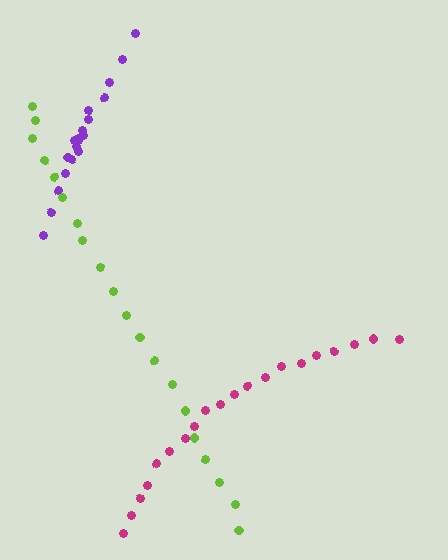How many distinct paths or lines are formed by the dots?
There are 3 distinct paths.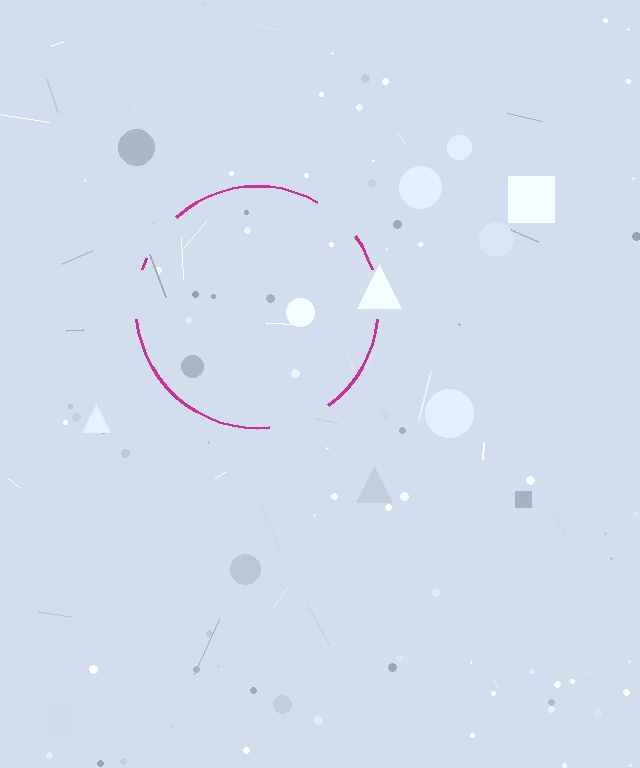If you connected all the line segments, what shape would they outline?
They would outline a circle.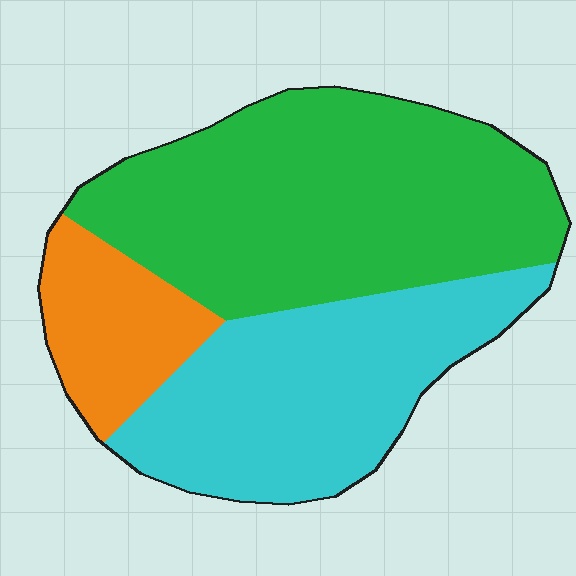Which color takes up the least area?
Orange, at roughly 15%.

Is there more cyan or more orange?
Cyan.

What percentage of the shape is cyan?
Cyan takes up about one third (1/3) of the shape.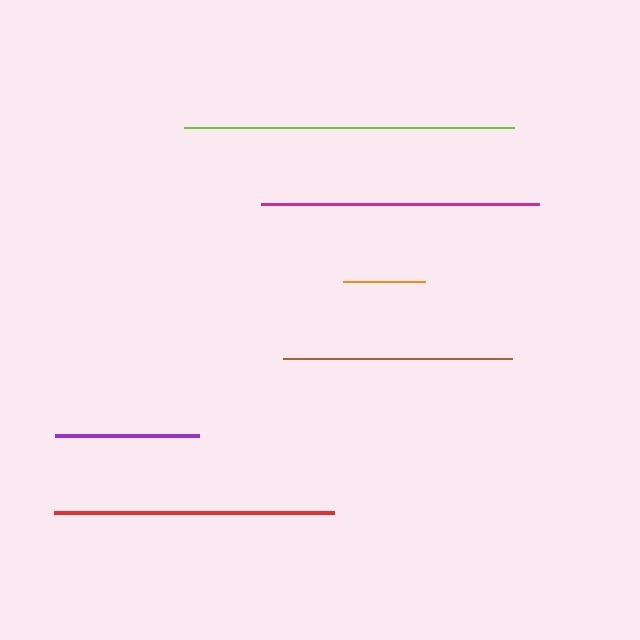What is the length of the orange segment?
The orange segment is approximately 82 pixels long.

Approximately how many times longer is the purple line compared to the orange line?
The purple line is approximately 1.8 times the length of the orange line.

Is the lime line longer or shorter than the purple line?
The lime line is longer than the purple line.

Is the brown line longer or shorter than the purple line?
The brown line is longer than the purple line.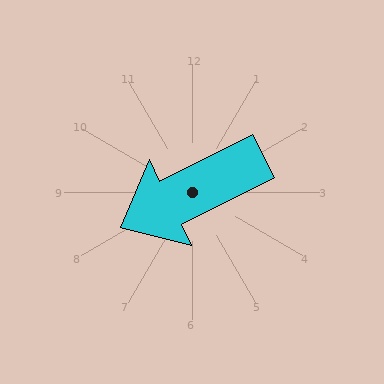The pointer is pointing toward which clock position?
Roughly 8 o'clock.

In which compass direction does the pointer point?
Southwest.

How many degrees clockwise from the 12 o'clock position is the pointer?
Approximately 243 degrees.